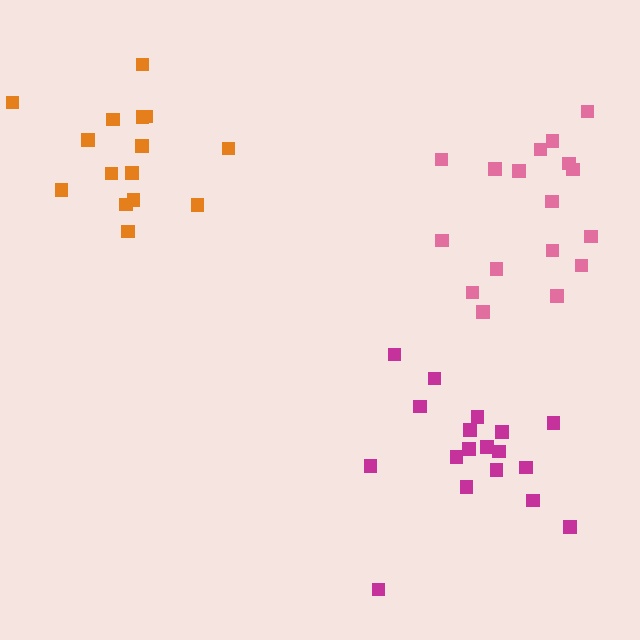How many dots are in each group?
Group 1: 17 dots, Group 2: 15 dots, Group 3: 18 dots (50 total).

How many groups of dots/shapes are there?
There are 3 groups.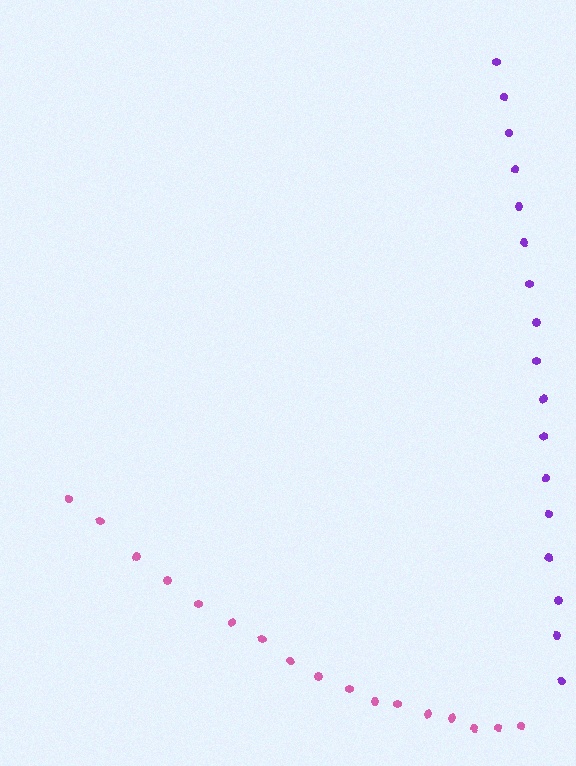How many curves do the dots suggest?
There are 2 distinct paths.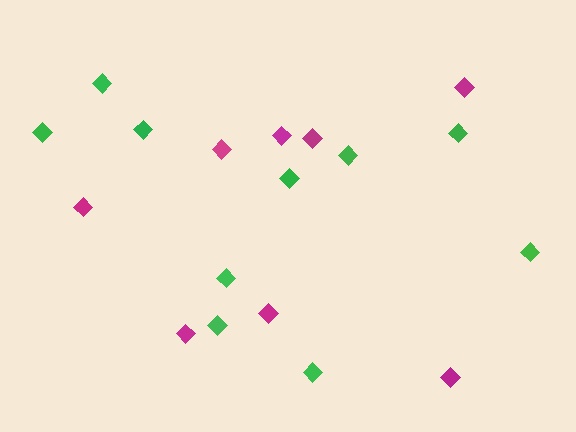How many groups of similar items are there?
There are 2 groups: one group of green diamonds (10) and one group of magenta diamonds (8).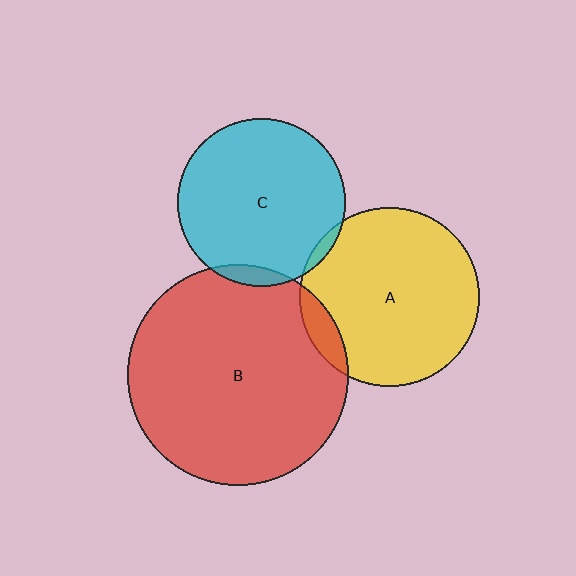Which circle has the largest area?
Circle B (red).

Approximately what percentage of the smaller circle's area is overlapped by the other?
Approximately 10%.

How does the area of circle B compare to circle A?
Approximately 1.5 times.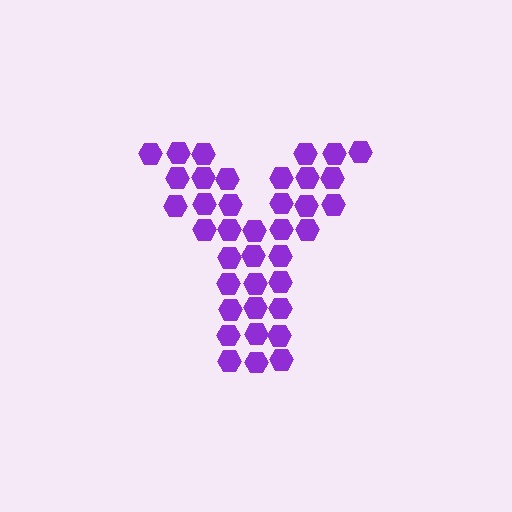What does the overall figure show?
The overall figure shows the letter Y.